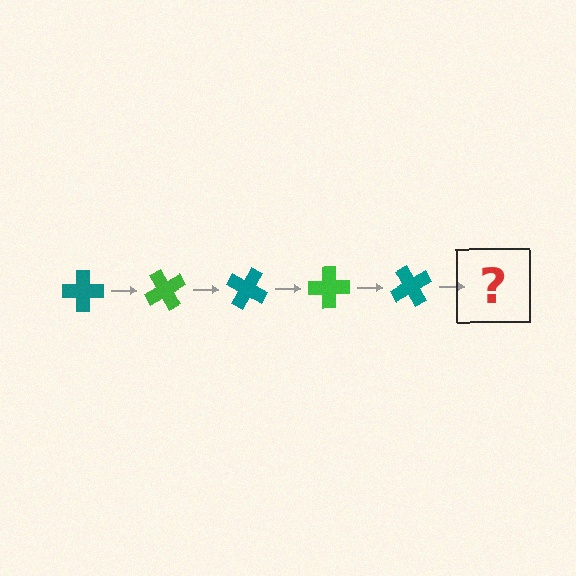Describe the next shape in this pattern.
It should be a green cross, rotated 300 degrees from the start.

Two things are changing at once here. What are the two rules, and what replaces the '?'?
The two rules are that it rotates 60 degrees each step and the color cycles through teal and green. The '?' should be a green cross, rotated 300 degrees from the start.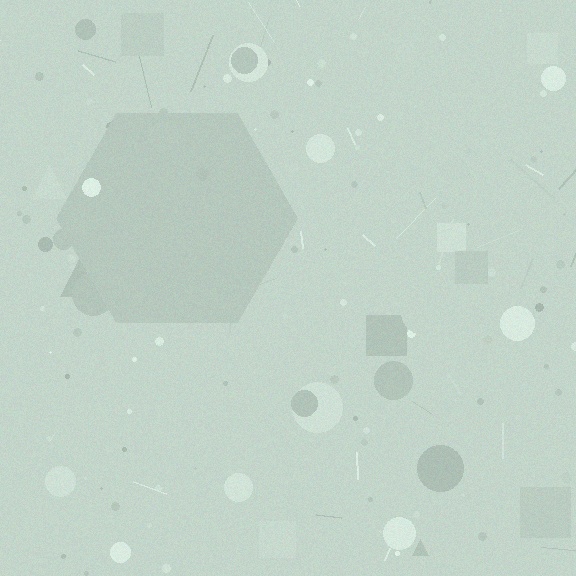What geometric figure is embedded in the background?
A hexagon is embedded in the background.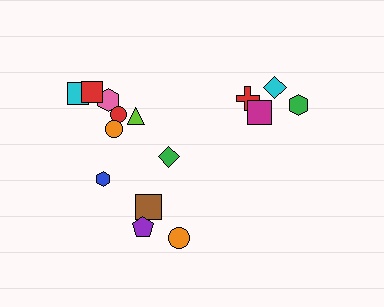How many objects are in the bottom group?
There are 4 objects.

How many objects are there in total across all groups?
There are 15 objects.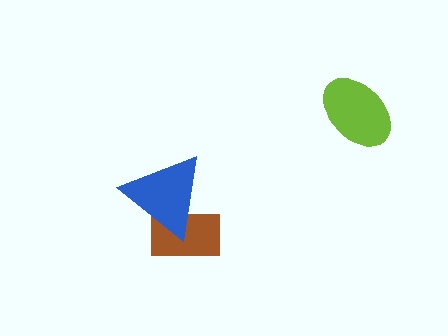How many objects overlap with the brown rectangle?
1 object overlaps with the brown rectangle.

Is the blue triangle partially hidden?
No, no other shape covers it.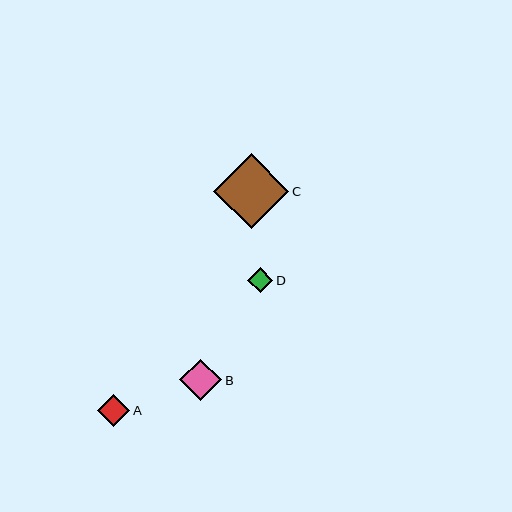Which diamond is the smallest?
Diamond D is the smallest with a size of approximately 25 pixels.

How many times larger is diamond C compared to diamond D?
Diamond C is approximately 3.0 times the size of diamond D.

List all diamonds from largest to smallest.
From largest to smallest: C, B, A, D.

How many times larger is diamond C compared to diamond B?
Diamond C is approximately 1.8 times the size of diamond B.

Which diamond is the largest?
Diamond C is the largest with a size of approximately 75 pixels.